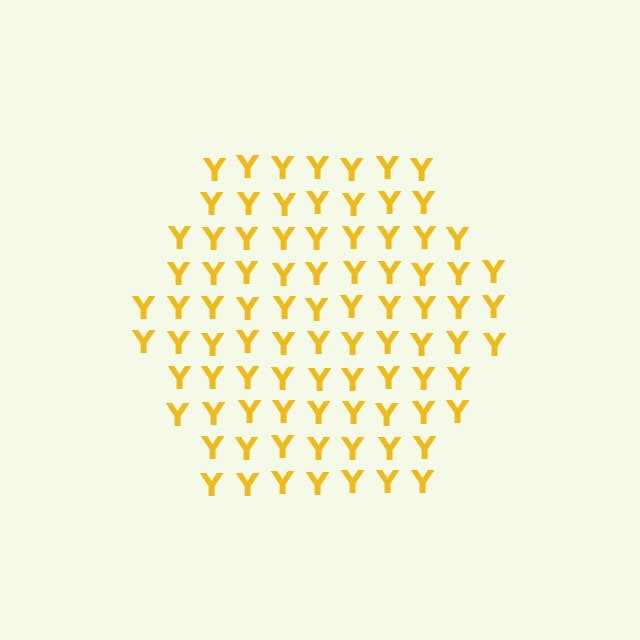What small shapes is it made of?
It is made of small letter Y's.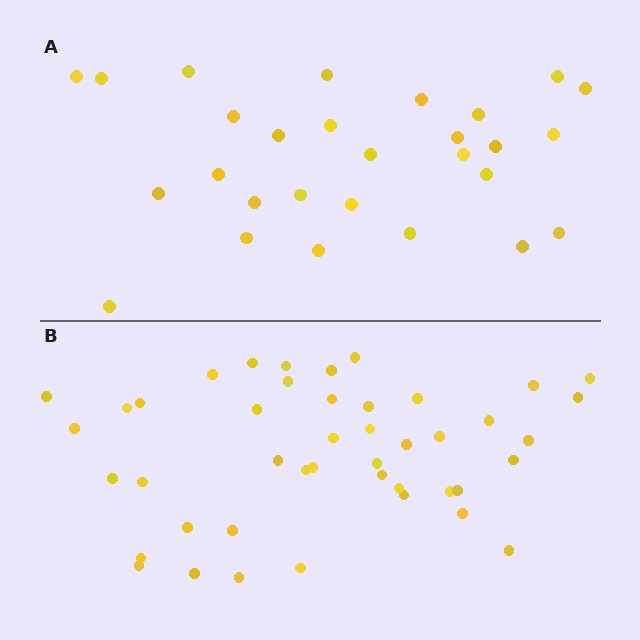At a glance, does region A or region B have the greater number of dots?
Region B (the bottom region) has more dots.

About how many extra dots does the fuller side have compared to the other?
Region B has approximately 15 more dots than region A.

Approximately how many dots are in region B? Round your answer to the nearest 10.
About 40 dots. (The exact count is 44, which rounds to 40.)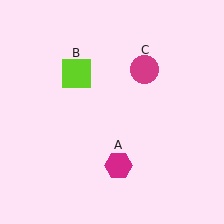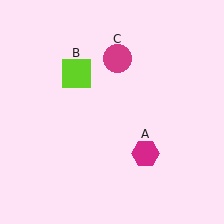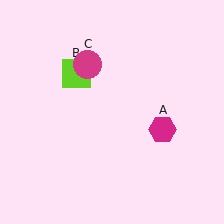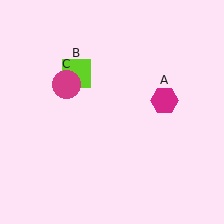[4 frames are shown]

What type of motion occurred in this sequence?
The magenta hexagon (object A), magenta circle (object C) rotated counterclockwise around the center of the scene.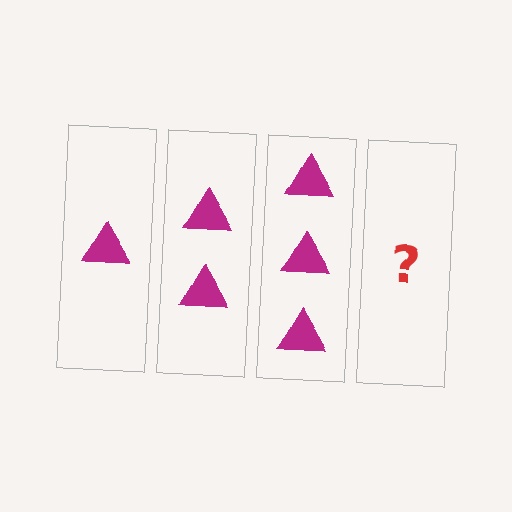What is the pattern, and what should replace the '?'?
The pattern is that each step adds one more triangle. The '?' should be 4 triangles.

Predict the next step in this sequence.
The next step is 4 triangles.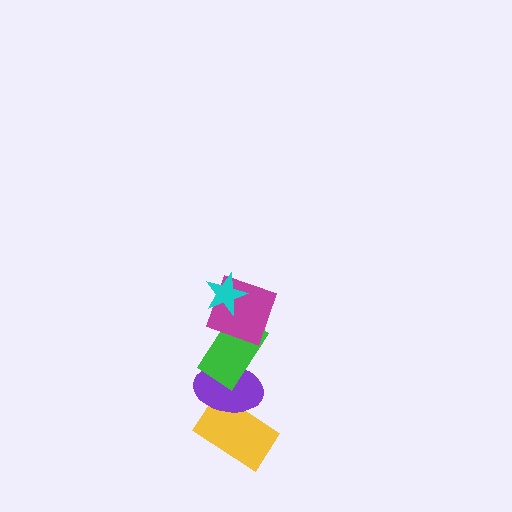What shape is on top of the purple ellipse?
The green rectangle is on top of the purple ellipse.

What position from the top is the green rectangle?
The green rectangle is 3rd from the top.